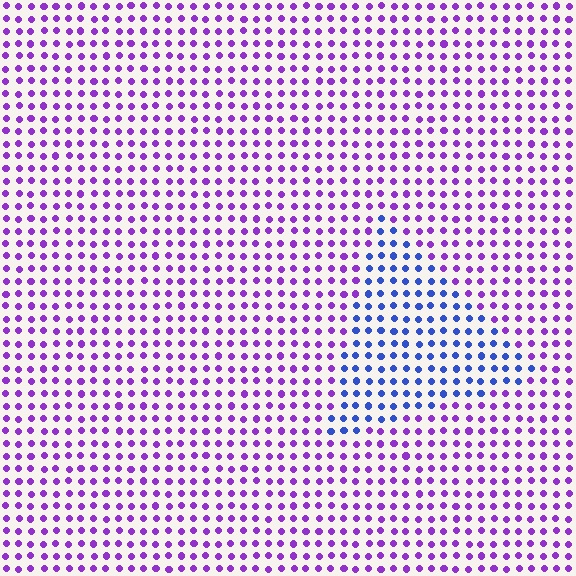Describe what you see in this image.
The image is filled with small purple elements in a uniform arrangement. A triangle-shaped region is visible where the elements are tinted to a slightly different hue, forming a subtle color boundary.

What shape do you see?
I see a triangle.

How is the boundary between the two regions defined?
The boundary is defined purely by a slight shift in hue (about 50 degrees). Spacing, size, and orientation are identical on both sides.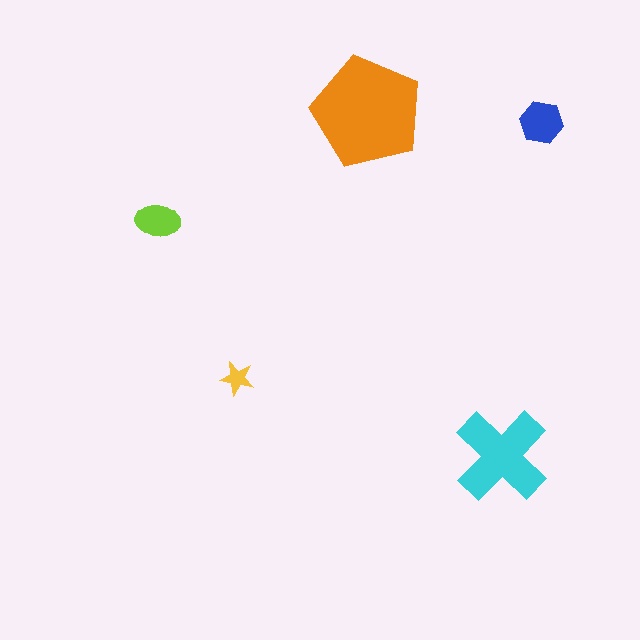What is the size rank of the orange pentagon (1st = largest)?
1st.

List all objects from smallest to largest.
The yellow star, the lime ellipse, the blue hexagon, the cyan cross, the orange pentagon.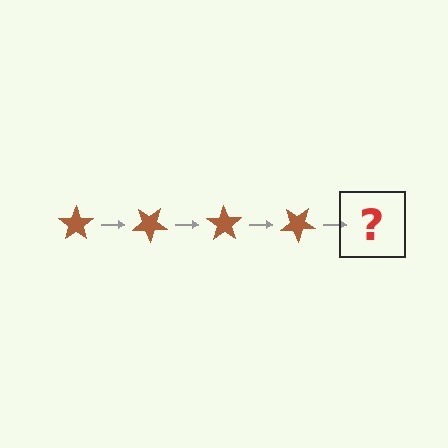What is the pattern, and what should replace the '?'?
The pattern is that the star rotates 35 degrees each step. The '?' should be a brown star rotated 140 degrees.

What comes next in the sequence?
The next element should be a brown star rotated 140 degrees.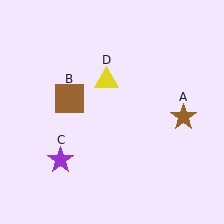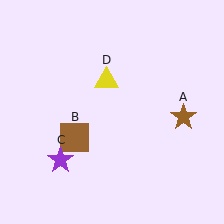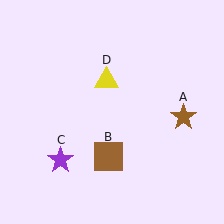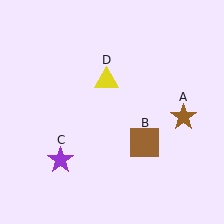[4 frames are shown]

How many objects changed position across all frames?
1 object changed position: brown square (object B).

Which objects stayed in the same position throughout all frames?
Brown star (object A) and purple star (object C) and yellow triangle (object D) remained stationary.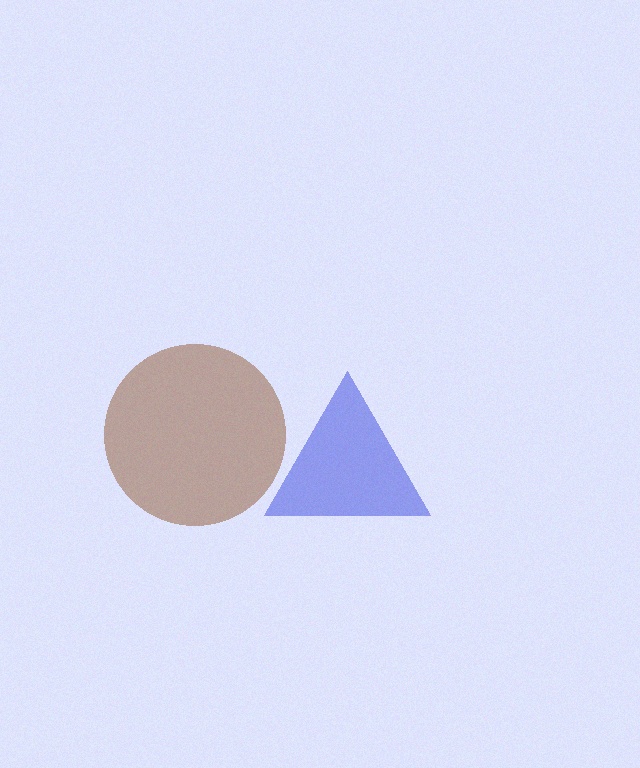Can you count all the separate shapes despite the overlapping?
Yes, there are 2 separate shapes.